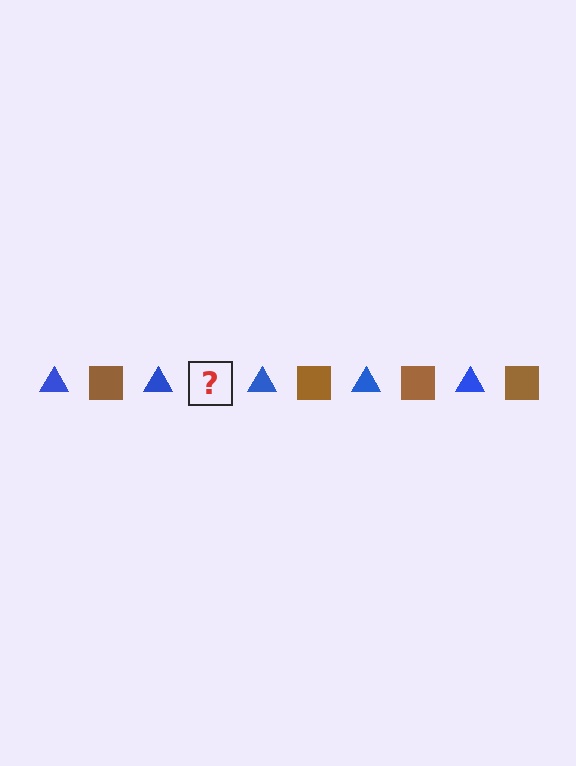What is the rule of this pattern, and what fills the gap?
The rule is that the pattern alternates between blue triangle and brown square. The gap should be filled with a brown square.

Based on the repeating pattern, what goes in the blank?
The blank should be a brown square.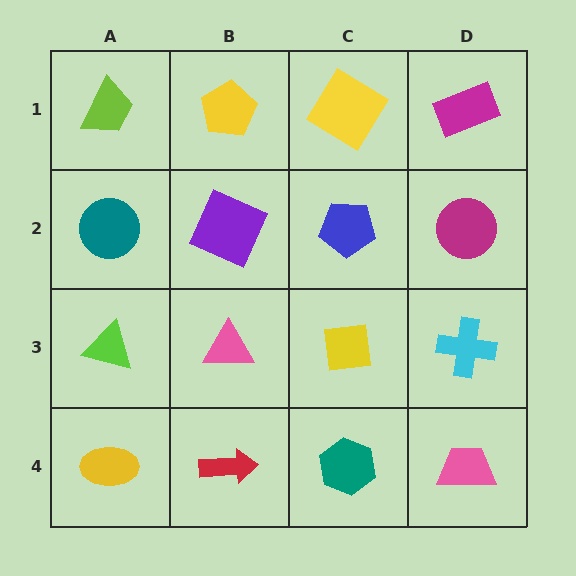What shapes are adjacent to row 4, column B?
A pink triangle (row 3, column B), a yellow ellipse (row 4, column A), a teal hexagon (row 4, column C).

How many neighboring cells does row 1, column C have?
3.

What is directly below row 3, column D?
A pink trapezoid.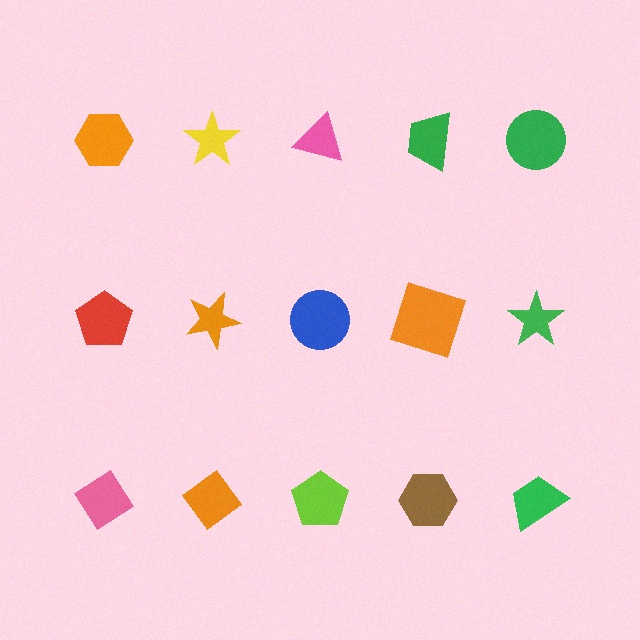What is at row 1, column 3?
A pink triangle.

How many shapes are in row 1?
5 shapes.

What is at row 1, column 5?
A green circle.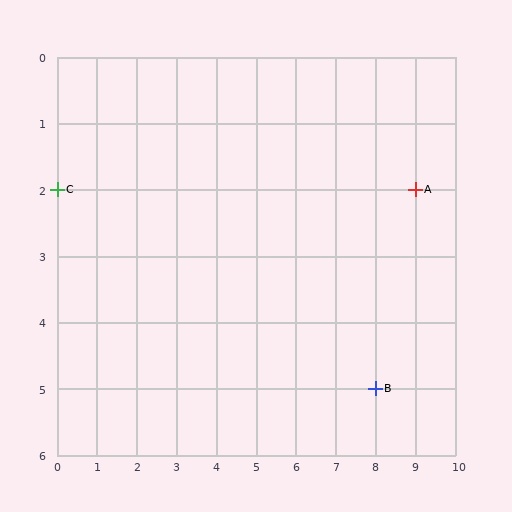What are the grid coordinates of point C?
Point C is at grid coordinates (0, 2).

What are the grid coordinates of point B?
Point B is at grid coordinates (8, 5).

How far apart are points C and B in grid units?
Points C and B are 8 columns and 3 rows apart (about 8.5 grid units diagonally).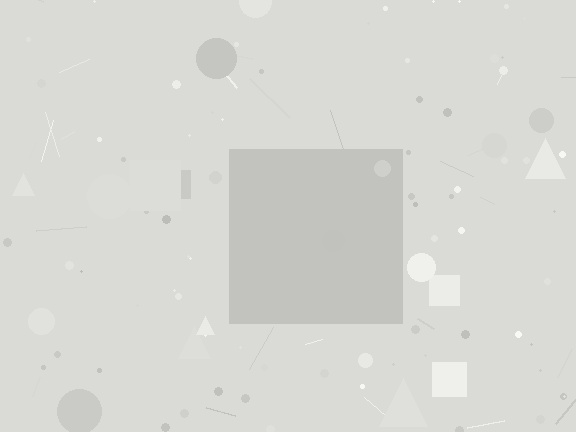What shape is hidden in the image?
A square is hidden in the image.